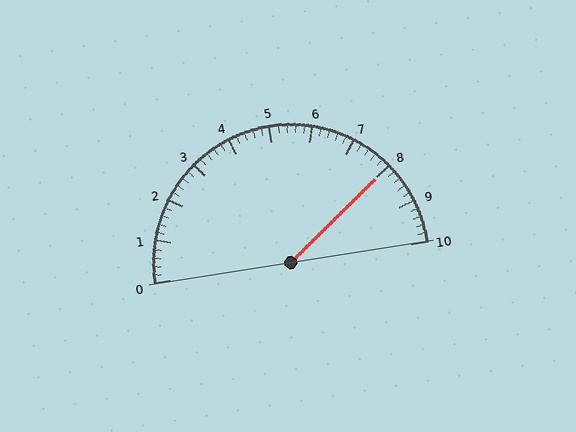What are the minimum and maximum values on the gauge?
The gauge ranges from 0 to 10.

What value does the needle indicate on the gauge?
The needle indicates approximately 8.0.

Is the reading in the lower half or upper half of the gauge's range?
The reading is in the upper half of the range (0 to 10).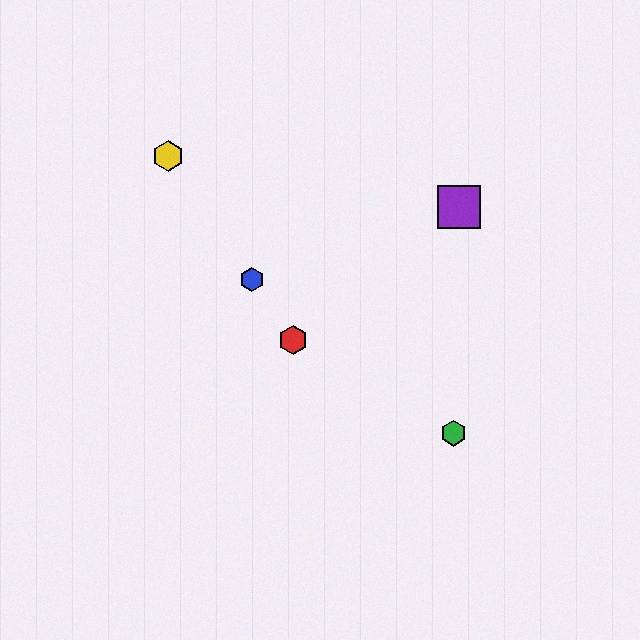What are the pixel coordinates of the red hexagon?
The red hexagon is at (293, 340).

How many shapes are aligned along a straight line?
3 shapes (the red hexagon, the blue hexagon, the yellow hexagon) are aligned along a straight line.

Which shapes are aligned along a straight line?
The red hexagon, the blue hexagon, the yellow hexagon are aligned along a straight line.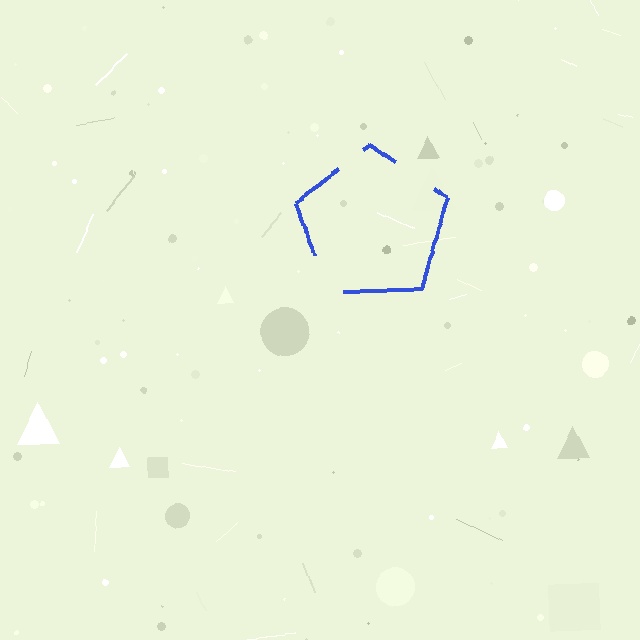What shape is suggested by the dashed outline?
The dashed outline suggests a pentagon.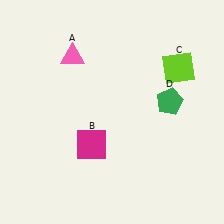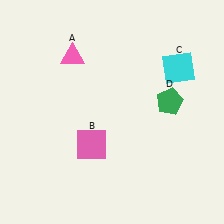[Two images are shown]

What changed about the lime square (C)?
In Image 1, C is lime. In Image 2, it changed to cyan.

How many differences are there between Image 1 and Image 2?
There are 2 differences between the two images.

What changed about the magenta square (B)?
In Image 1, B is magenta. In Image 2, it changed to pink.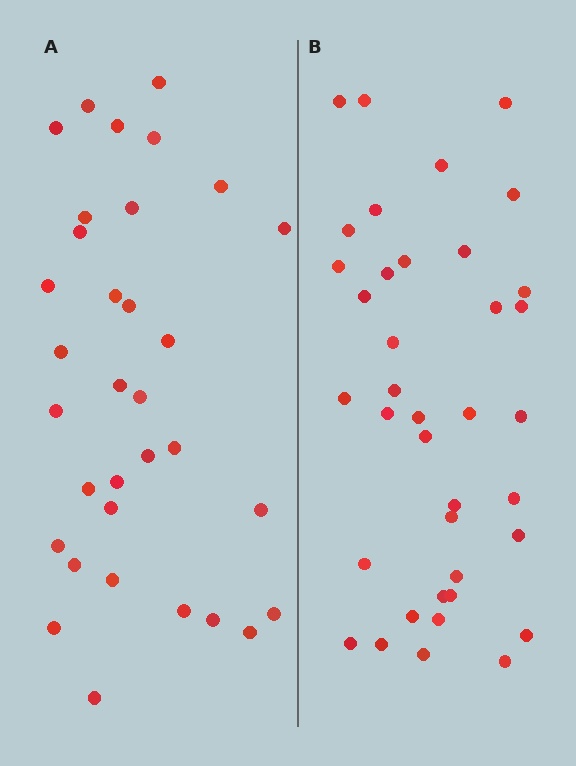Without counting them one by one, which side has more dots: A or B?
Region B (the right region) has more dots.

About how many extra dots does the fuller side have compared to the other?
Region B has about 5 more dots than region A.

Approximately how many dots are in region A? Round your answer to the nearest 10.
About 30 dots. (The exact count is 33, which rounds to 30.)